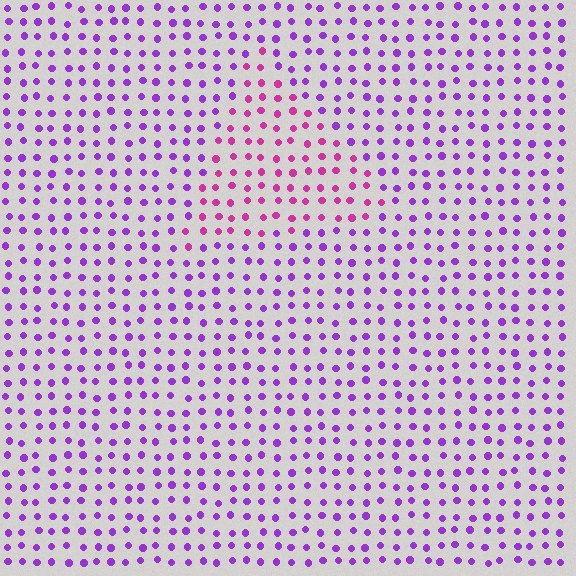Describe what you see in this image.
The image is filled with small purple elements in a uniform arrangement. A triangle-shaped region is visible where the elements are tinted to a slightly different hue, forming a subtle color boundary.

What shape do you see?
I see a triangle.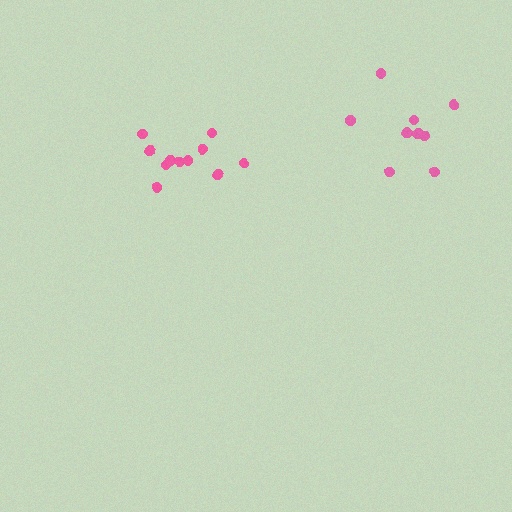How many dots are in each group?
Group 1: 11 dots, Group 2: 9 dots (20 total).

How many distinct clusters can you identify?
There are 2 distinct clusters.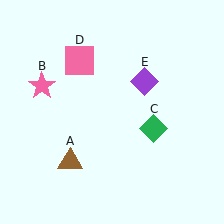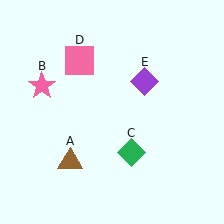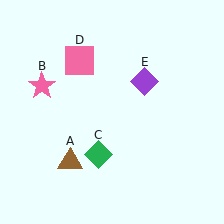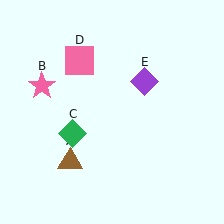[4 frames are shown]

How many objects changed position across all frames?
1 object changed position: green diamond (object C).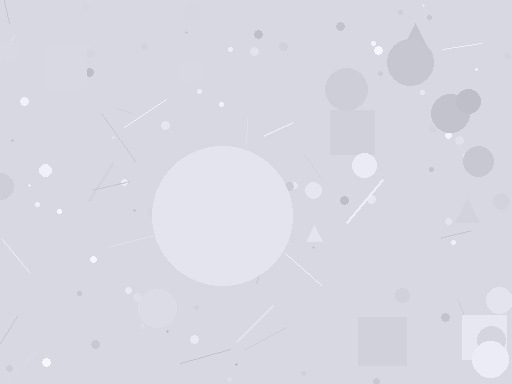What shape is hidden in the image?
A circle is hidden in the image.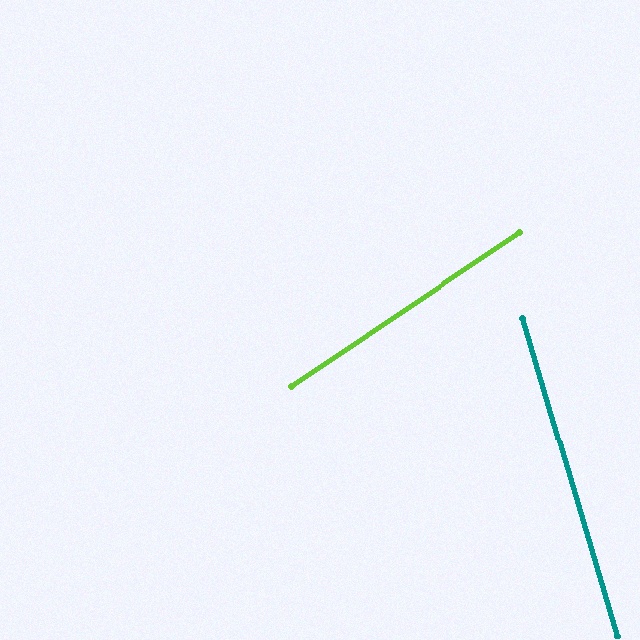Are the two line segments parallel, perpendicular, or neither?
Neither parallel nor perpendicular — they differ by about 73°.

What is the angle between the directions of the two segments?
Approximately 73 degrees.